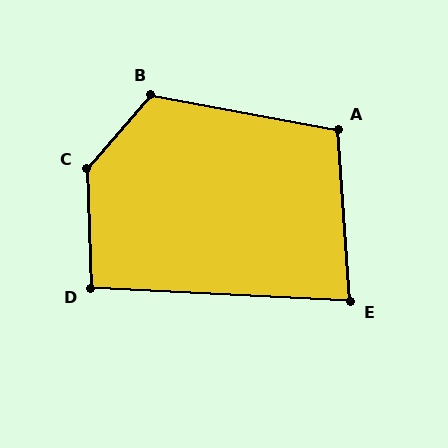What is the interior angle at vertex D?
Approximately 95 degrees (approximately right).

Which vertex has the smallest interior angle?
E, at approximately 83 degrees.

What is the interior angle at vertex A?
Approximately 104 degrees (obtuse).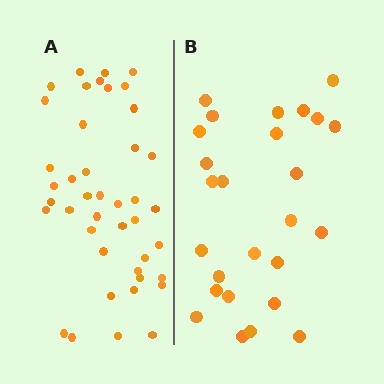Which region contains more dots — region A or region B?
Region A (the left region) has more dots.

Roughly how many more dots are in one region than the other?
Region A has approximately 15 more dots than region B.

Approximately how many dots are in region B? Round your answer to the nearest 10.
About 30 dots. (The exact count is 26, which rounds to 30.)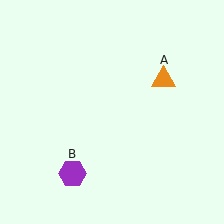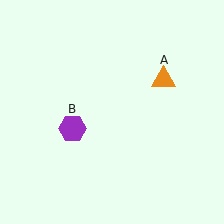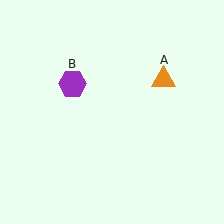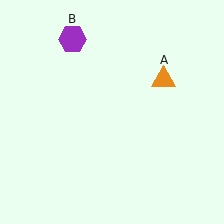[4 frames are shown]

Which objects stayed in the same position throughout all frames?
Orange triangle (object A) remained stationary.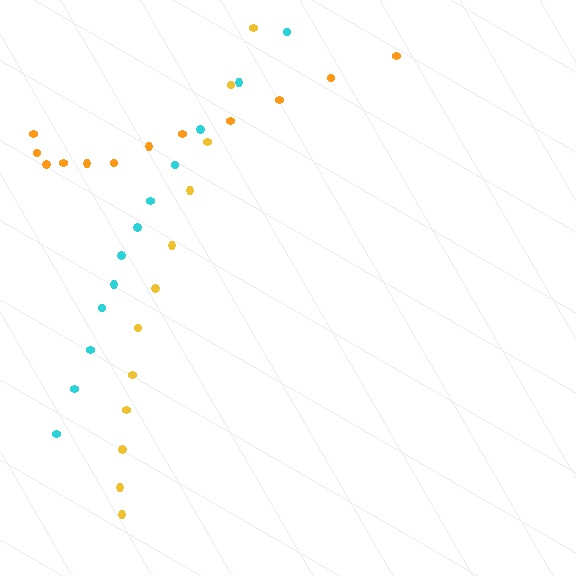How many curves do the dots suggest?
There are 3 distinct paths.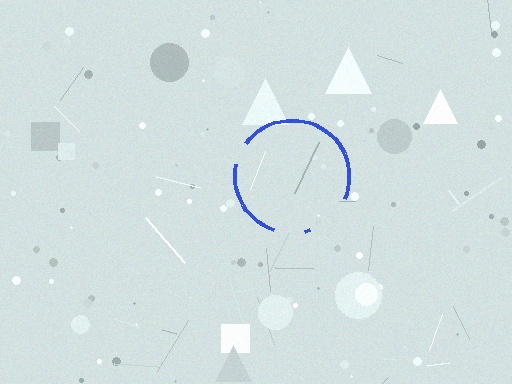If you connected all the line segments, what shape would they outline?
They would outline a circle.